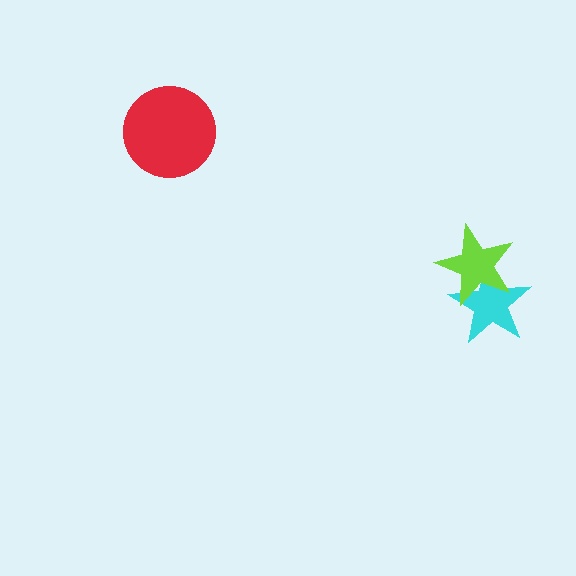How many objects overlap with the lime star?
1 object overlaps with the lime star.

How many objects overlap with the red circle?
0 objects overlap with the red circle.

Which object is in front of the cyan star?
The lime star is in front of the cyan star.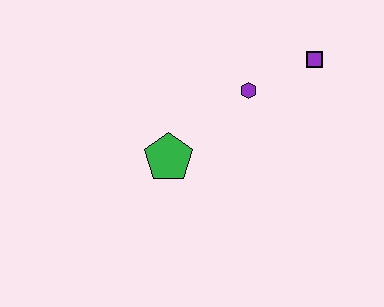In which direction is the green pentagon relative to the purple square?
The green pentagon is to the left of the purple square.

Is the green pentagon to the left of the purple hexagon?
Yes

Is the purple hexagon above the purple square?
No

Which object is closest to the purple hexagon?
The purple square is closest to the purple hexagon.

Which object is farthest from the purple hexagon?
The green pentagon is farthest from the purple hexagon.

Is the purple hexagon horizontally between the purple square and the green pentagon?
Yes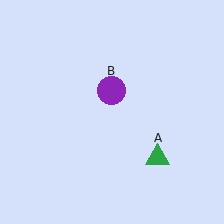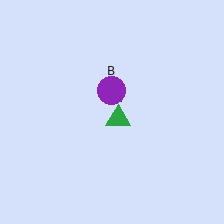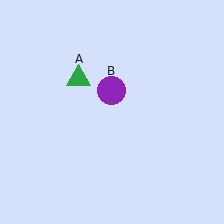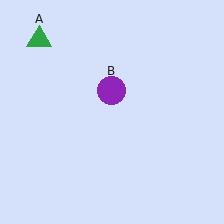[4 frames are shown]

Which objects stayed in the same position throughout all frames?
Purple circle (object B) remained stationary.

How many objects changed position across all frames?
1 object changed position: green triangle (object A).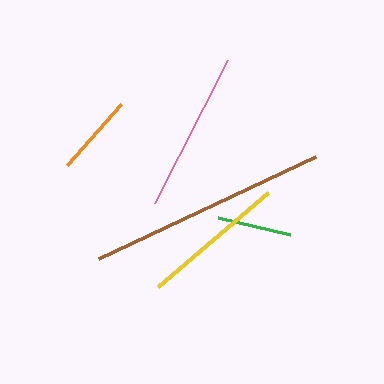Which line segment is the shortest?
The green line is the shortest at approximately 74 pixels.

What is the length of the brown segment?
The brown segment is approximately 239 pixels long.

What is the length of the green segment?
The green segment is approximately 74 pixels long.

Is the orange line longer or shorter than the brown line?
The brown line is longer than the orange line.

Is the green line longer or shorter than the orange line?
The orange line is longer than the green line.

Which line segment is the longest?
The brown line is the longest at approximately 239 pixels.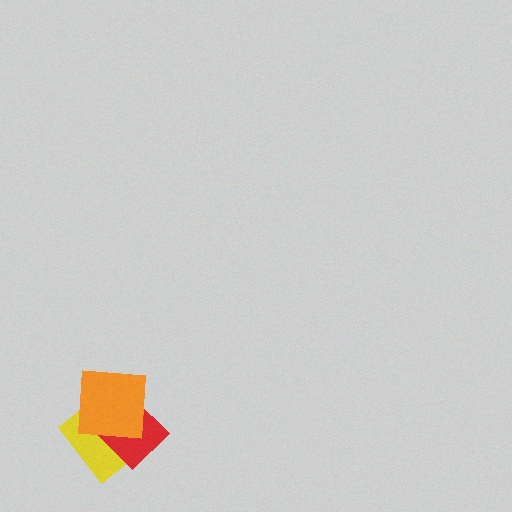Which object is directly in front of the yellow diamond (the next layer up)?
The red diamond is directly in front of the yellow diamond.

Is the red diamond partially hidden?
Yes, it is partially covered by another shape.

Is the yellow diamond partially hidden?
Yes, it is partially covered by another shape.